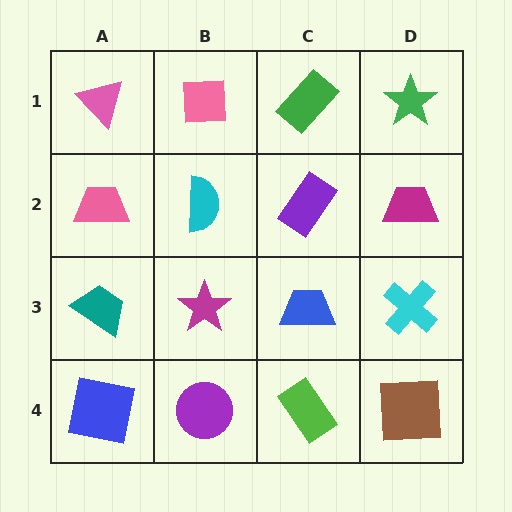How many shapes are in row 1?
4 shapes.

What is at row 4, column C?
A lime rectangle.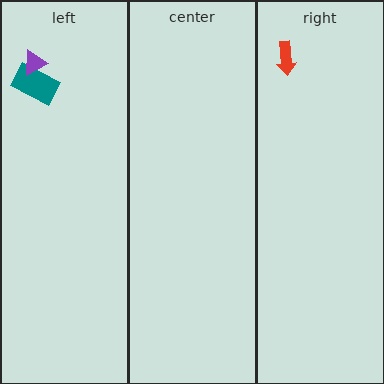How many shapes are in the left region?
2.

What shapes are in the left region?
The teal rectangle, the purple triangle.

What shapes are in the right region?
The red arrow.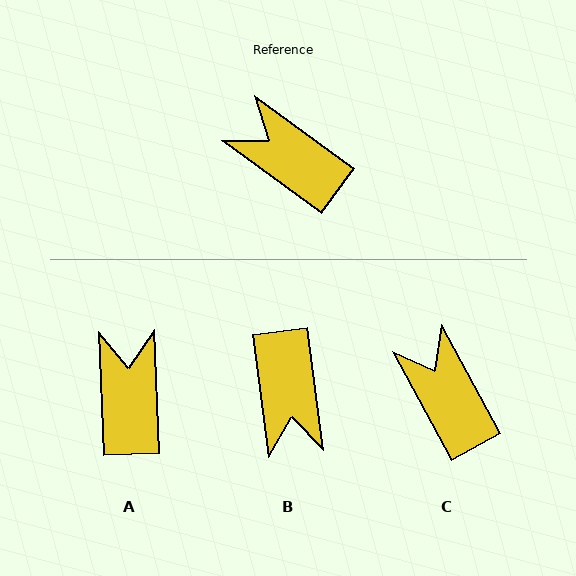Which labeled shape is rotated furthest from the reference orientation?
B, about 134 degrees away.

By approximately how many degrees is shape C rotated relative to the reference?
Approximately 25 degrees clockwise.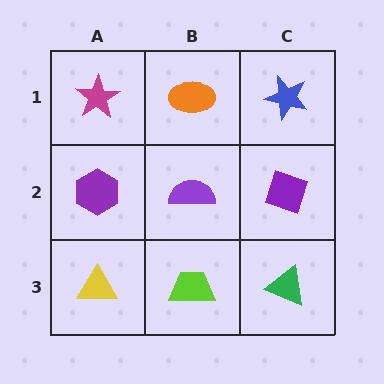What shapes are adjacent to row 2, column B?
An orange ellipse (row 1, column B), a lime trapezoid (row 3, column B), a purple hexagon (row 2, column A), a purple diamond (row 2, column C).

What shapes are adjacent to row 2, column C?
A blue star (row 1, column C), a green triangle (row 3, column C), a purple semicircle (row 2, column B).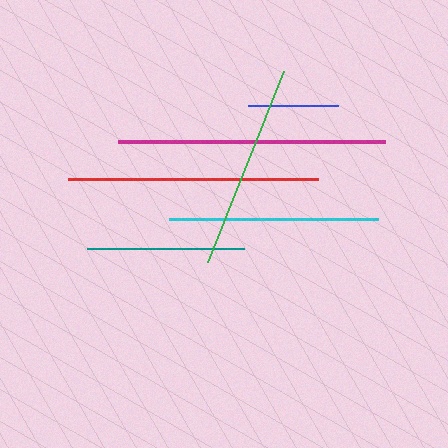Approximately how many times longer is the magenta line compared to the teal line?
The magenta line is approximately 1.7 times the length of the teal line.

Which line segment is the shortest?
The blue line is the shortest at approximately 90 pixels.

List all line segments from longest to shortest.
From longest to shortest: magenta, red, cyan, green, teal, blue.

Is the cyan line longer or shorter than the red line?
The red line is longer than the cyan line.